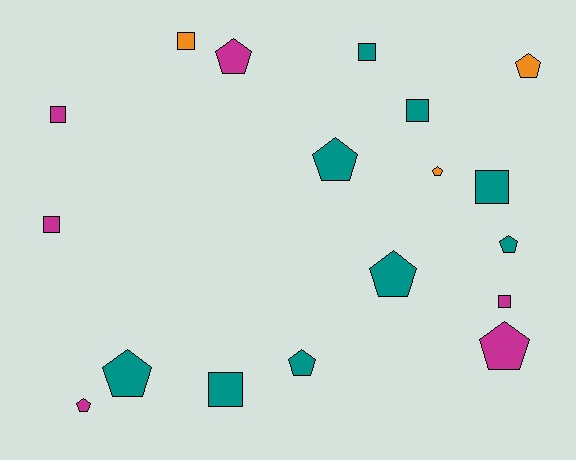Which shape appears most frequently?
Pentagon, with 10 objects.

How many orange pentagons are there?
There are 2 orange pentagons.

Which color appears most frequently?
Teal, with 9 objects.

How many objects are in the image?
There are 18 objects.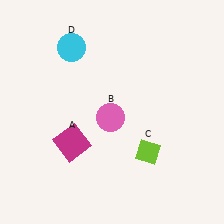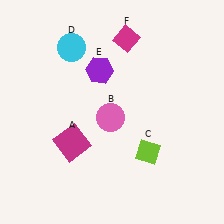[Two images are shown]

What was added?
A purple hexagon (E), a magenta diamond (F) were added in Image 2.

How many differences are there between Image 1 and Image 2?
There are 2 differences between the two images.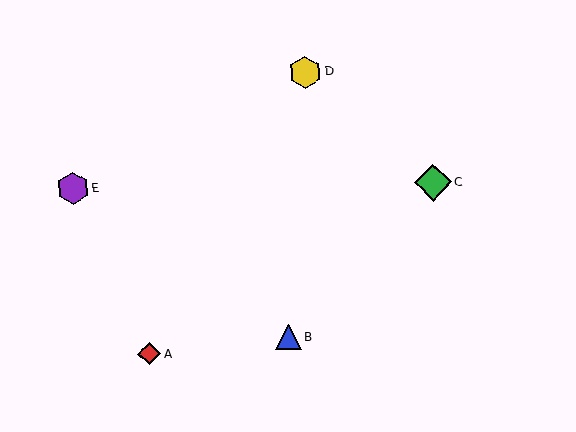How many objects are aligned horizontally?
2 objects (C, E) are aligned horizontally.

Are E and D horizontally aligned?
No, E is at y≈188 and D is at y≈72.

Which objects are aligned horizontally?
Objects C, E are aligned horizontally.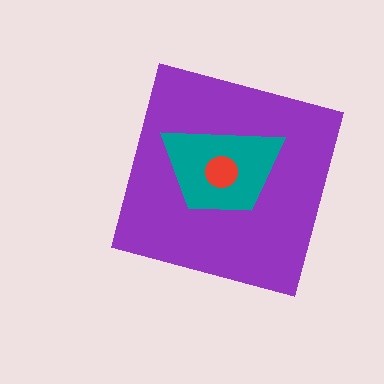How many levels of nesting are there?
3.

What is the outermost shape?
The purple square.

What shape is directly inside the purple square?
The teal trapezoid.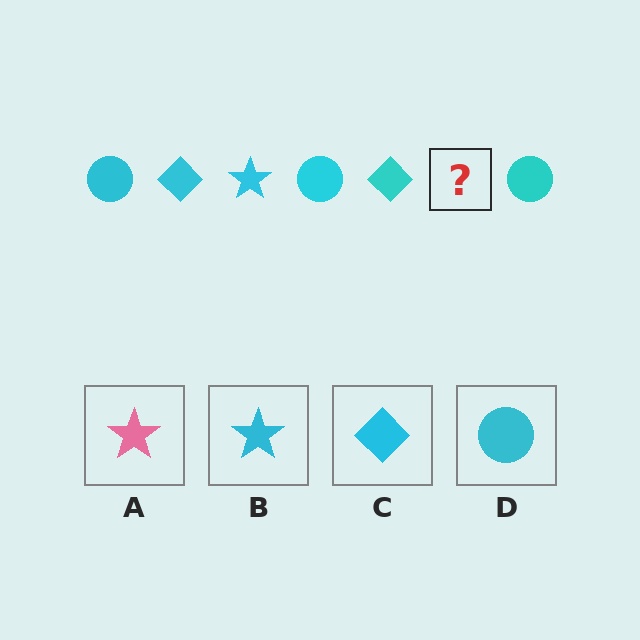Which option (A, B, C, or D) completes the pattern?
B.